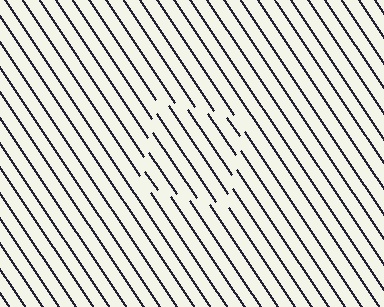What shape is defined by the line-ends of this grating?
An illusory square. The interior of the shape contains the same grating, shifted by half a period — the contour is defined by the phase discontinuity where line-ends from the inner and outer gratings abut.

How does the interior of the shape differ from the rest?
The interior of the shape contains the same grating, shifted by half a period — the contour is defined by the phase discontinuity where line-ends from the inner and outer gratings abut.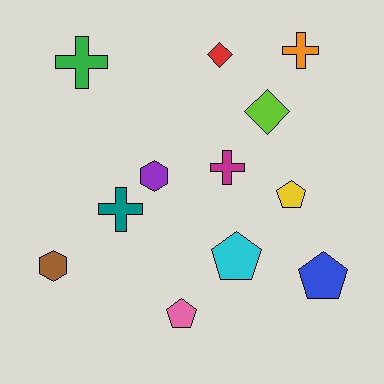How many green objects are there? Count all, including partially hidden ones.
There is 1 green object.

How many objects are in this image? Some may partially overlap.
There are 12 objects.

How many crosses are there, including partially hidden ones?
There are 4 crosses.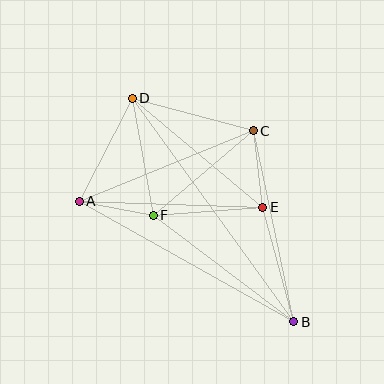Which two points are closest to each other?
Points A and F are closest to each other.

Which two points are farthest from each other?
Points B and D are farthest from each other.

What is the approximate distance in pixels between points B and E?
The distance between B and E is approximately 119 pixels.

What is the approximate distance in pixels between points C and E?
The distance between C and E is approximately 77 pixels.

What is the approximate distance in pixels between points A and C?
The distance between A and C is approximately 188 pixels.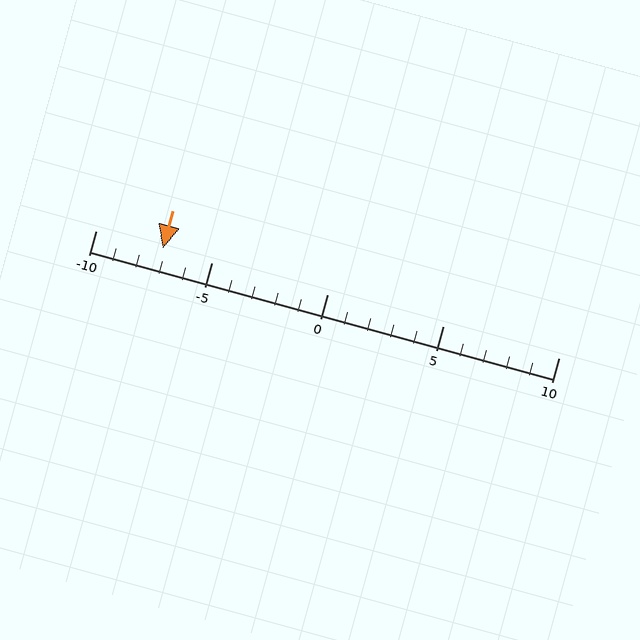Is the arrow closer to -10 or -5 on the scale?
The arrow is closer to -5.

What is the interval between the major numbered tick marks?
The major tick marks are spaced 5 units apart.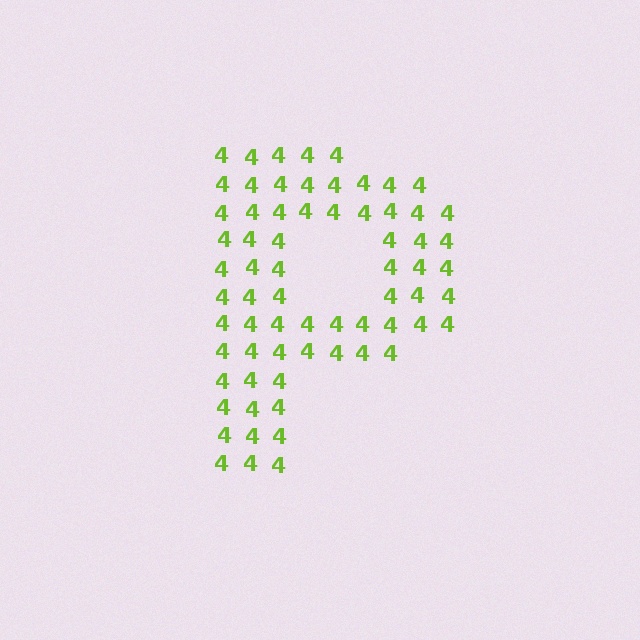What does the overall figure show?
The overall figure shows the letter P.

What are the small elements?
The small elements are digit 4's.